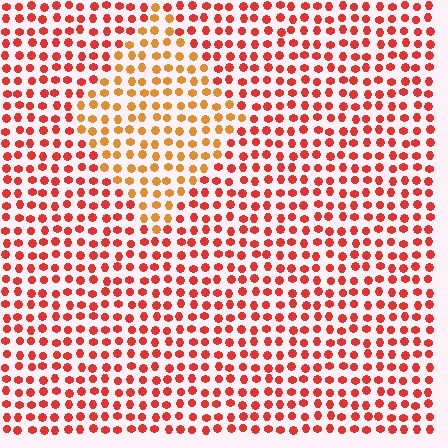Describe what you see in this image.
The image is filled with small red elements in a uniform arrangement. A diamond-shaped region is visible where the elements are tinted to a slightly different hue, forming a subtle color boundary.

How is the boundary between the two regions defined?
The boundary is defined purely by a slight shift in hue (about 32 degrees). Spacing, size, and orientation are identical on both sides.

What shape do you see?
I see a diamond.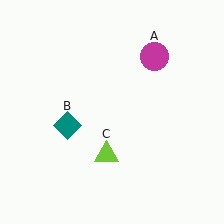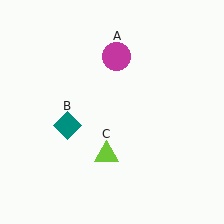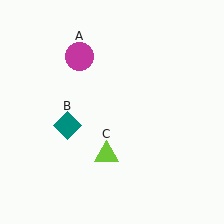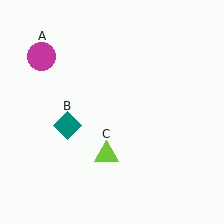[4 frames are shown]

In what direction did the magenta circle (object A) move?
The magenta circle (object A) moved left.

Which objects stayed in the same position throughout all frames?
Teal diamond (object B) and lime triangle (object C) remained stationary.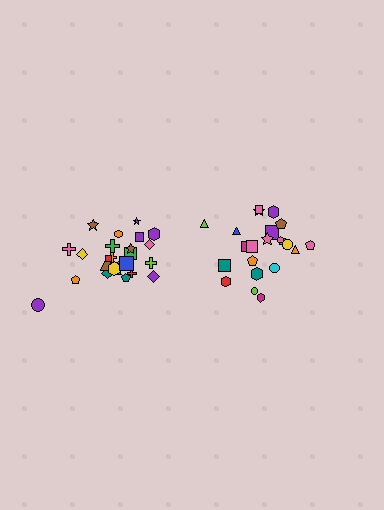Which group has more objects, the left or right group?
The left group.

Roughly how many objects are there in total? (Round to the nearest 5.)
Roughly 45 objects in total.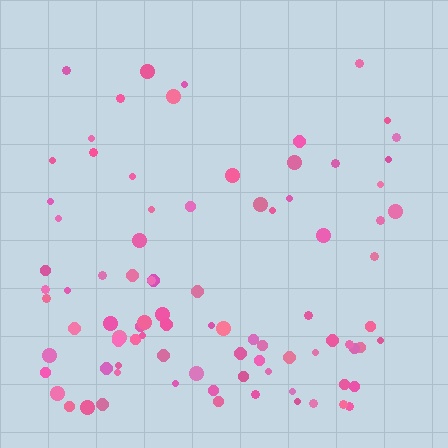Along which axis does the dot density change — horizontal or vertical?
Vertical.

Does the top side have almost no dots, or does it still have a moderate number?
Still a moderate number, just noticeably fewer than the bottom.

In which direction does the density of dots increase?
From top to bottom, with the bottom side densest.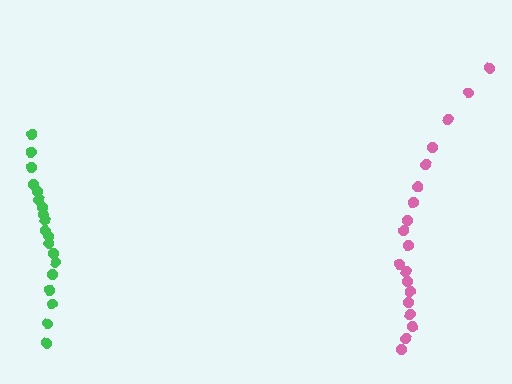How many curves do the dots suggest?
There are 2 distinct paths.